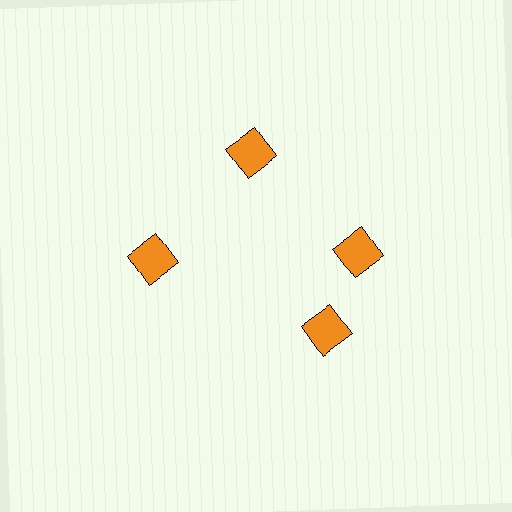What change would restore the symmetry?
The symmetry would be restored by rotating it back into even spacing with its neighbors so that all 4 squares sit at equal angles and equal distance from the center.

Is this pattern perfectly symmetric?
No. The 4 orange squares are arranged in a ring, but one element near the 6 o'clock position is rotated out of alignment along the ring, breaking the 4-fold rotational symmetry.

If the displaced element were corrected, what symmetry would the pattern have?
It would have 4-fold rotational symmetry — the pattern would map onto itself every 90 degrees.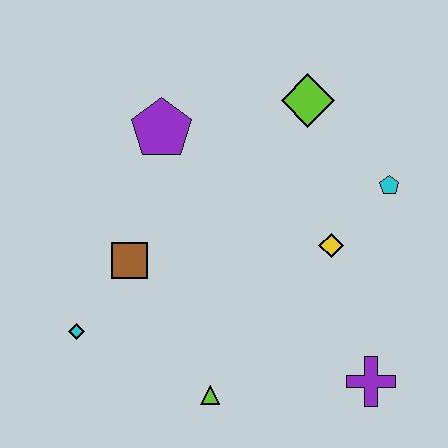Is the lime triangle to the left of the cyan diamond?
No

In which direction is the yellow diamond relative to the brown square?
The yellow diamond is to the right of the brown square.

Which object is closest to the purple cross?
The yellow diamond is closest to the purple cross.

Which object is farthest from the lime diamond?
The cyan diamond is farthest from the lime diamond.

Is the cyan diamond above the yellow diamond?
No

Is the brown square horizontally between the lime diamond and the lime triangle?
No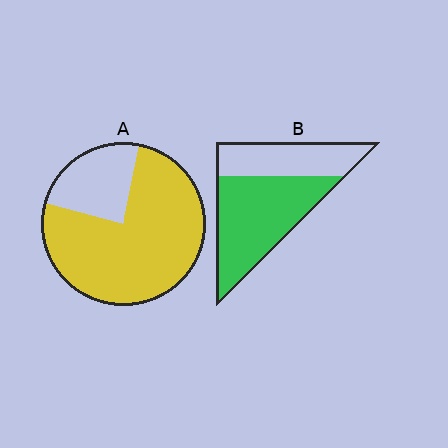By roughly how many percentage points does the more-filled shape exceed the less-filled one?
By roughly 15 percentage points (A over B).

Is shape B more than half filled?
Yes.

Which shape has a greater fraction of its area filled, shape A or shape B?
Shape A.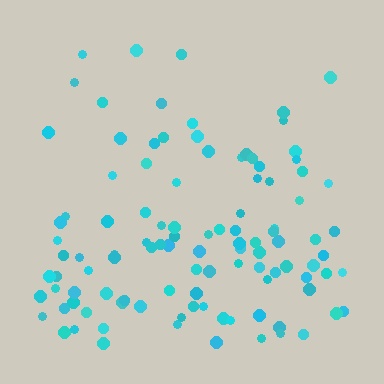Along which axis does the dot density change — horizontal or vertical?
Vertical.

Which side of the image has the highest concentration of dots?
The bottom.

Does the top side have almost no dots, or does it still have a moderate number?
Still a moderate number, just noticeably fewer than the bottom.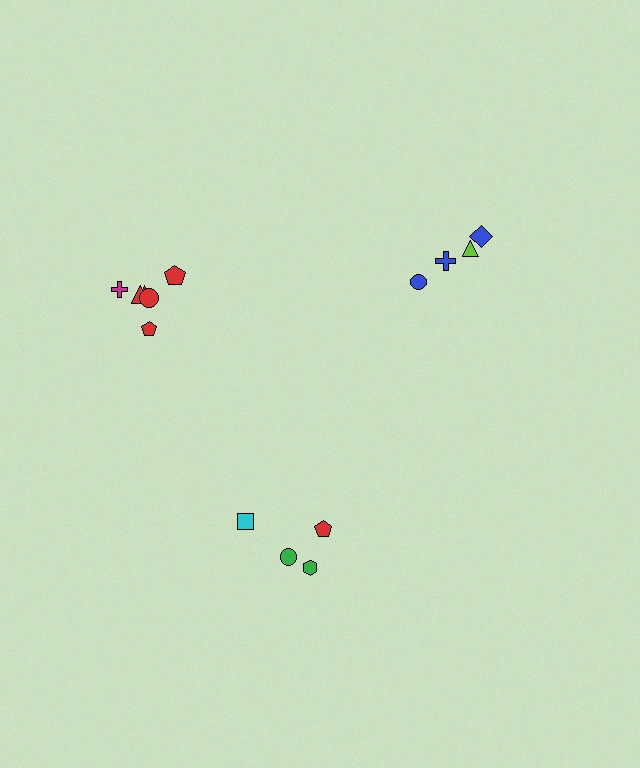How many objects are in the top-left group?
There are 6 objects.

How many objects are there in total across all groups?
There are 14 objects.